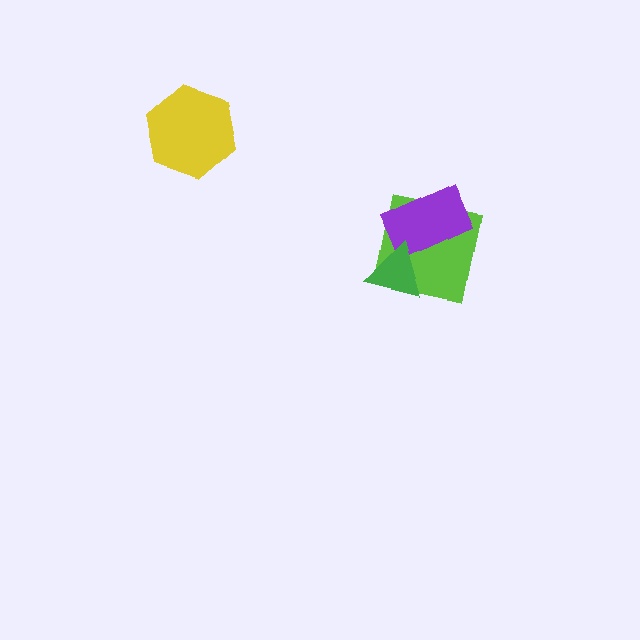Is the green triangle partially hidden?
No, no other shape covers it.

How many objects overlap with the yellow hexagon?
0 objects overlap with the yellow hexagon.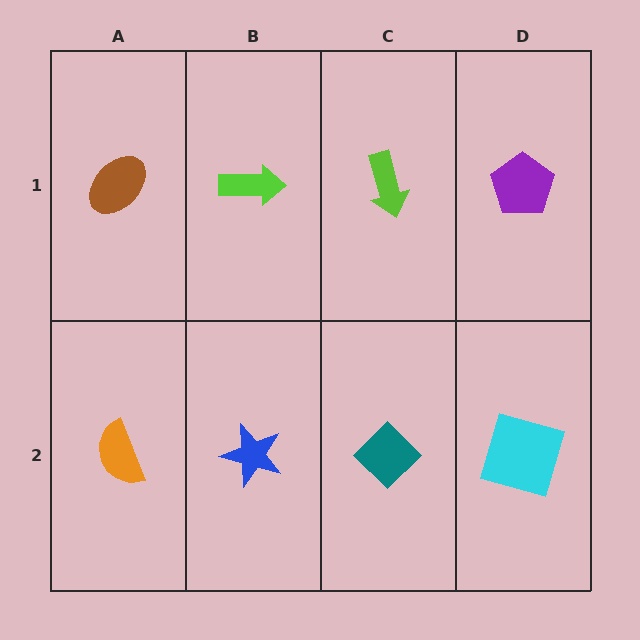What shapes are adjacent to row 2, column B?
A lime arrow (row 1, column B), an orange semicircle (row 2, column A), a teal diamond (row 2, column C).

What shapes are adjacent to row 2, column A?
A brown ellipse (row 1, column A), a blue star (row 2, column B).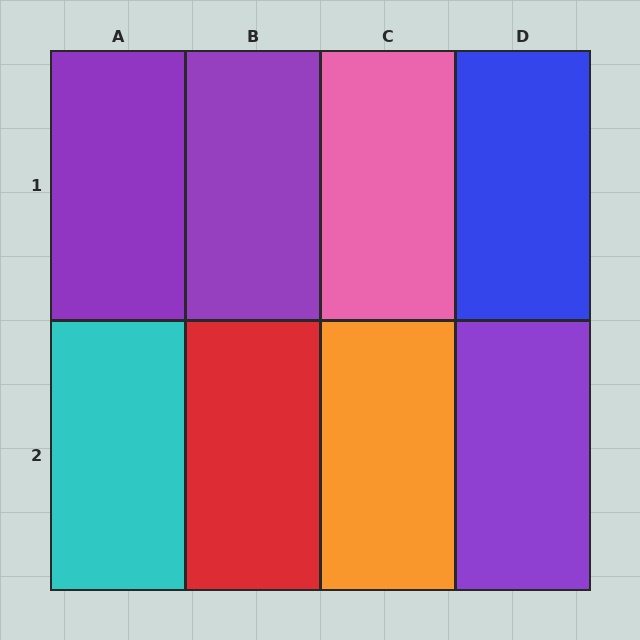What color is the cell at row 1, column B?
Purple.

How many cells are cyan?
1 cell is cyan.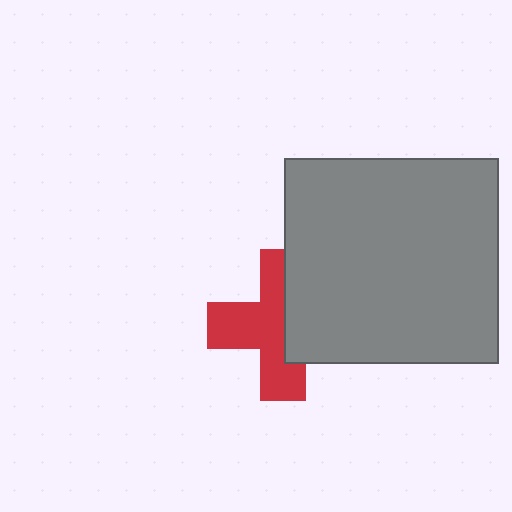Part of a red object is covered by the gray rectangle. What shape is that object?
It is a cross.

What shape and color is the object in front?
The object in front is a gray rectangle.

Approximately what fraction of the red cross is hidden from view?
Roughly 42% of the red cross is hidden behind the gray rectangle.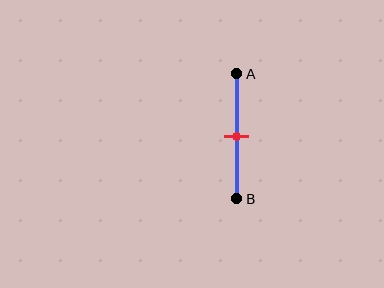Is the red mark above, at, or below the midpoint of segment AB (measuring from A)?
The red mark is approximately at the midpoint of segment AB.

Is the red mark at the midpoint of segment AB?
Yes, the mark is approximately at the midpoint.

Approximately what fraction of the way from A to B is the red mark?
The red mark is approximately 50% of the way from A to B.